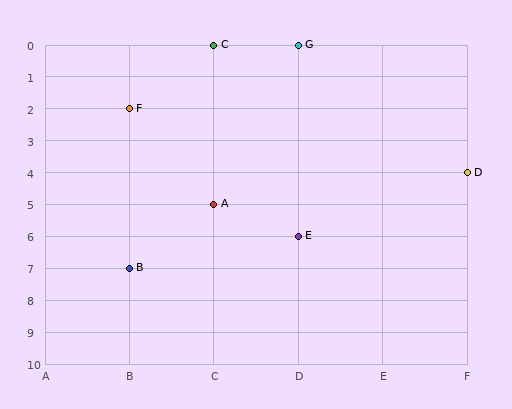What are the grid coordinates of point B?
Point B is at grid coordinates (B, 7).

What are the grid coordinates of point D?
Point D is at grid coordinates (F, 4).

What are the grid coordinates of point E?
Point E is at grid coordinates (D, 6).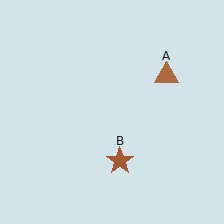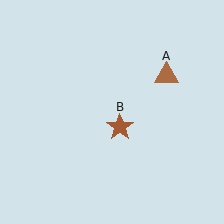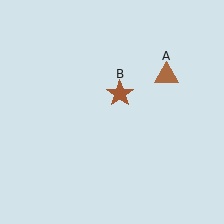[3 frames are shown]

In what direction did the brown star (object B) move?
The brown star (object B) moved up.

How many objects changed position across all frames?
1 object changed position: brown star (object B).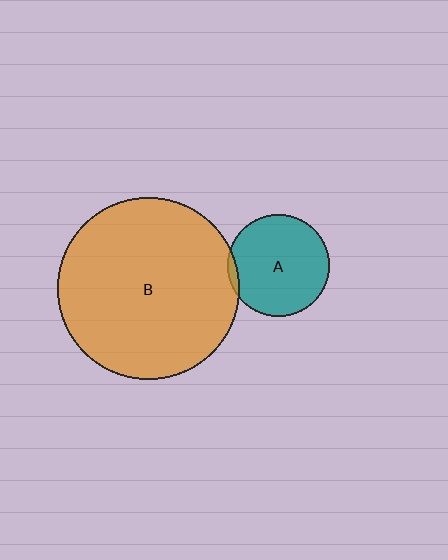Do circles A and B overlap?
Yes.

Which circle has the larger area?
Circle B (orange).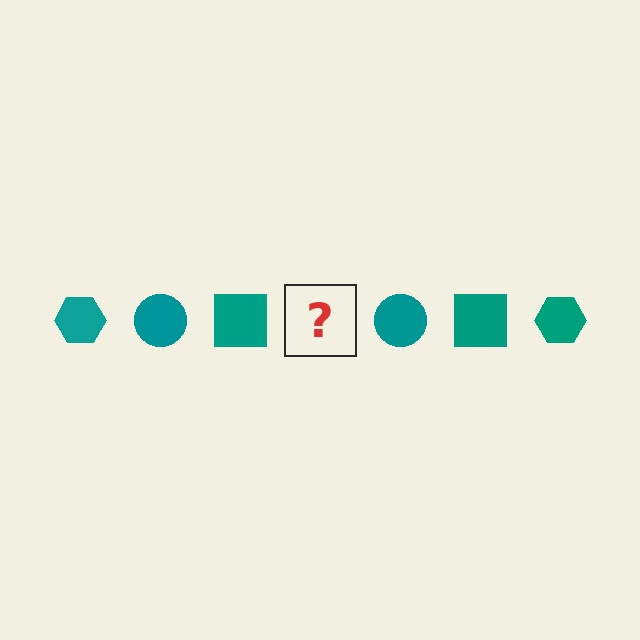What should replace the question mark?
The question mark should be replaced with a teal hexagon.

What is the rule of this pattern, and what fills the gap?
The rule is that the pattern cycles through hexagon, circle, square shapes in teal. The gap should be filled with a teal hexagon.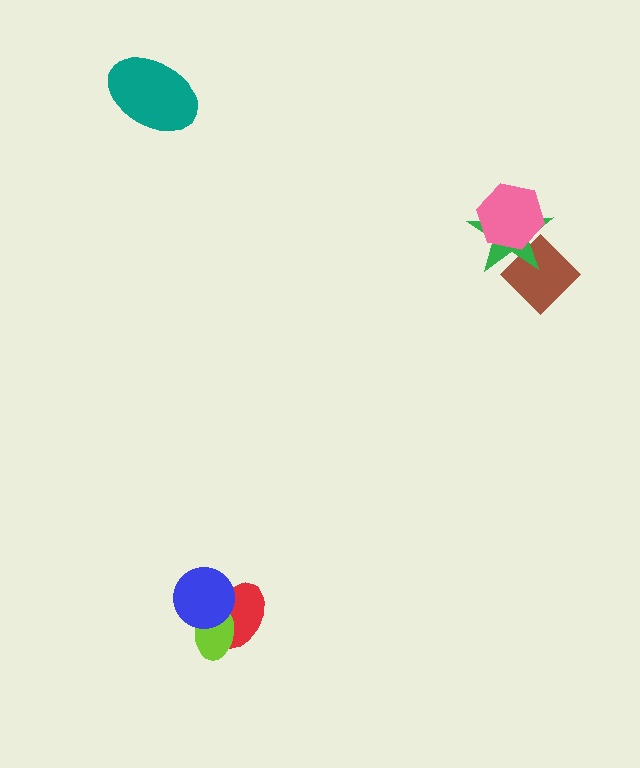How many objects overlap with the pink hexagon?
2 objects overlap with the pink hexagon.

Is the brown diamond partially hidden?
Yes, it is partially covered by another shape.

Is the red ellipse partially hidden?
Yes, it is partially covered by another shape.